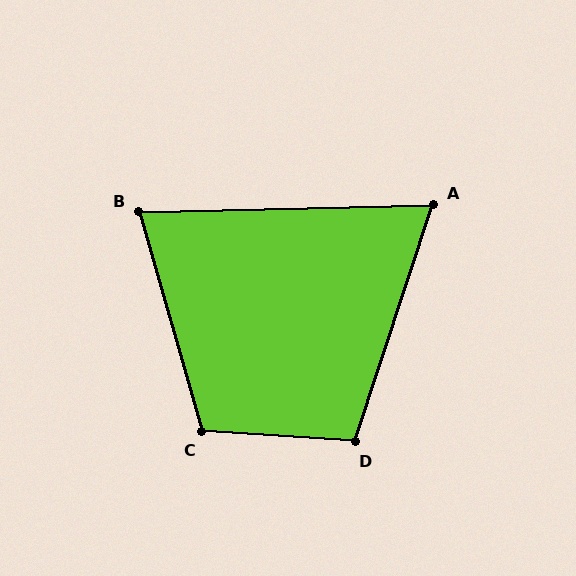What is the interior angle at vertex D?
Approximately 105 degrees (obtuse).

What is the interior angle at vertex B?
Approximately 75 degrees (acute).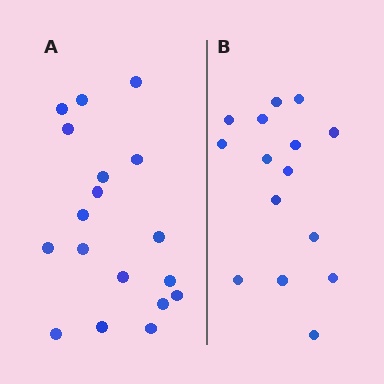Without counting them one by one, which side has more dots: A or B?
Region A (the left region) has more dots.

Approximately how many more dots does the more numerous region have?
Region A has just a few more — roughly 2 or 3 more dots than region B.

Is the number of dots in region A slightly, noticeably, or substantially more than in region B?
Region A has only slightly more — the two regions are fairly close. The ratio is roughly 1.2 to 1.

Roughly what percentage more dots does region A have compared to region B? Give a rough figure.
About 20% more.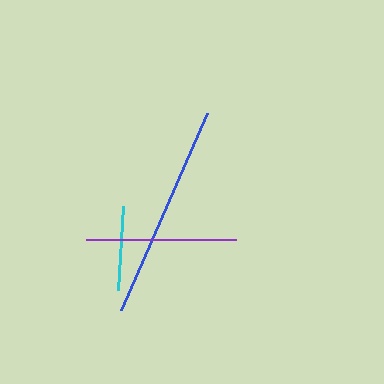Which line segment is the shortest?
The cyan line is the shortest at approximately 84 pixels.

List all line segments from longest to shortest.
From longest to shortest: blue, purple, cyan.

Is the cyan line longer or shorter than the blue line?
The blue line is longer than the cyan line.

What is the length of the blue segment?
The blue segment is approximately 215 pixels long.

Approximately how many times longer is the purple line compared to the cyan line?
The purple line is approximately 1.8 times the length of the cyan line.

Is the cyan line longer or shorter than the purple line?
The purple line is longer than the cyan line.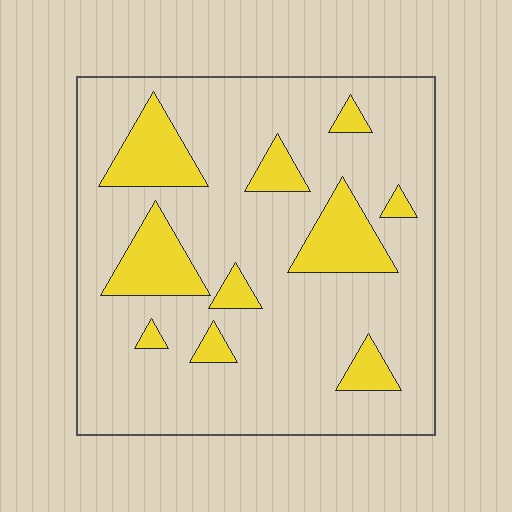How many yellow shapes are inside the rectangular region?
10.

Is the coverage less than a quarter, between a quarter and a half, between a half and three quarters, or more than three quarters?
Less than a quarter.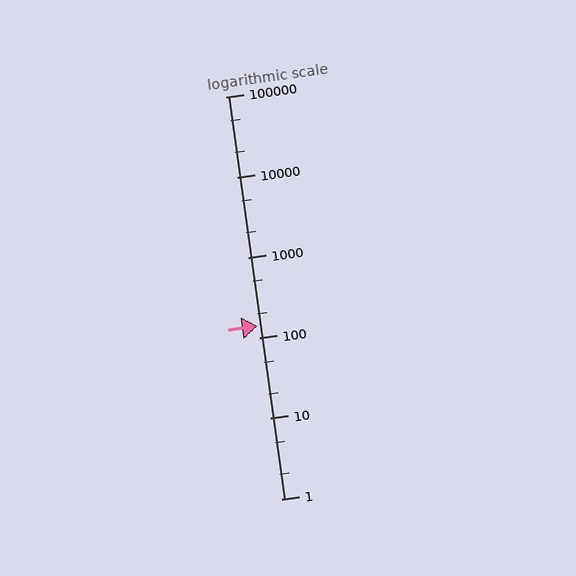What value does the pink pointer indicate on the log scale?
The pointer indicates approximately 140.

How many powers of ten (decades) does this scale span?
The scale spans 5 decades, from 1 to 100000.